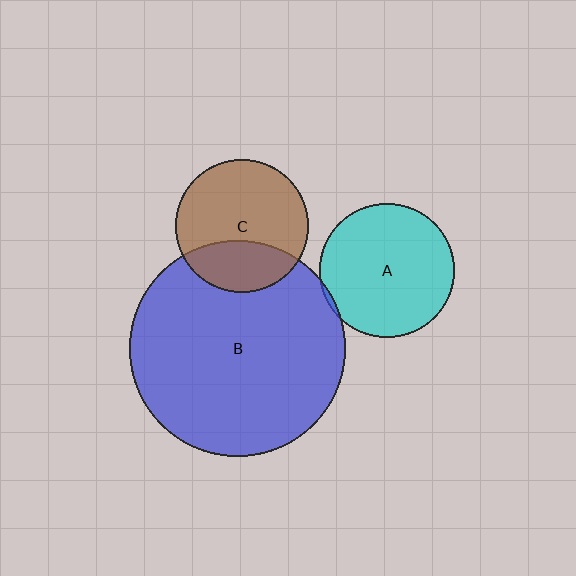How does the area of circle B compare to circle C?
Approximately 2.7 times.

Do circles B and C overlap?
Yes.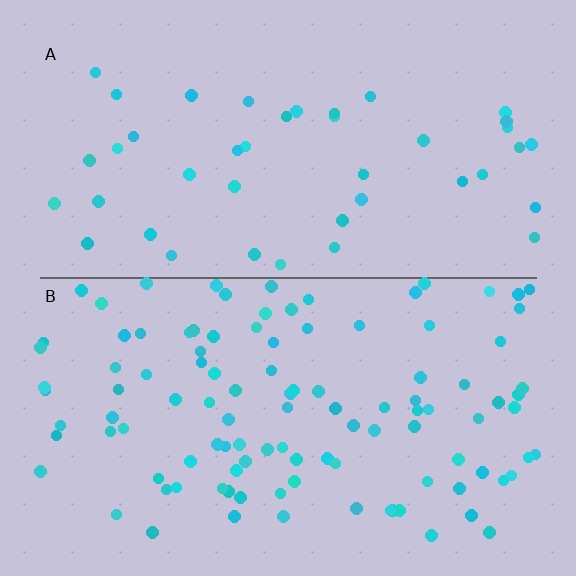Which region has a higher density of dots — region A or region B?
B (the bottom).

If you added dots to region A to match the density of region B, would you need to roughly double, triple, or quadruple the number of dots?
Approximately triple.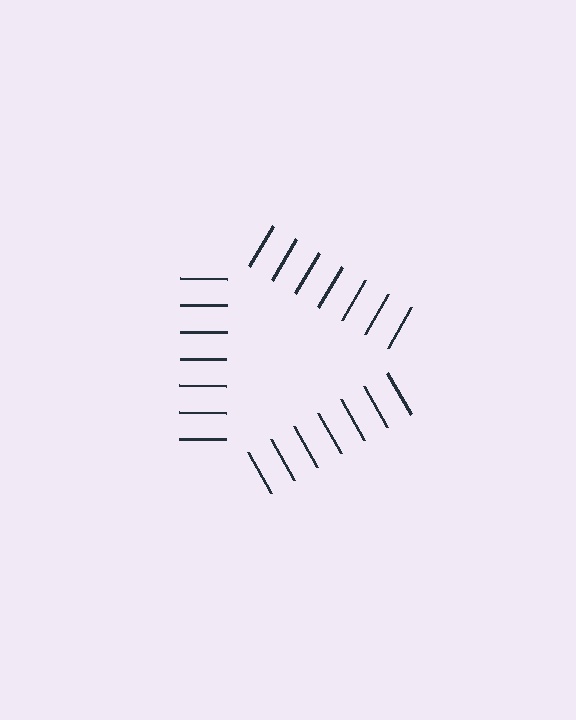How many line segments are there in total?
21 — 7 along each of the 3 edges.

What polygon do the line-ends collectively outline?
An illusory triangle — the line segments terminate on its edges but no continuous stroke is drawn.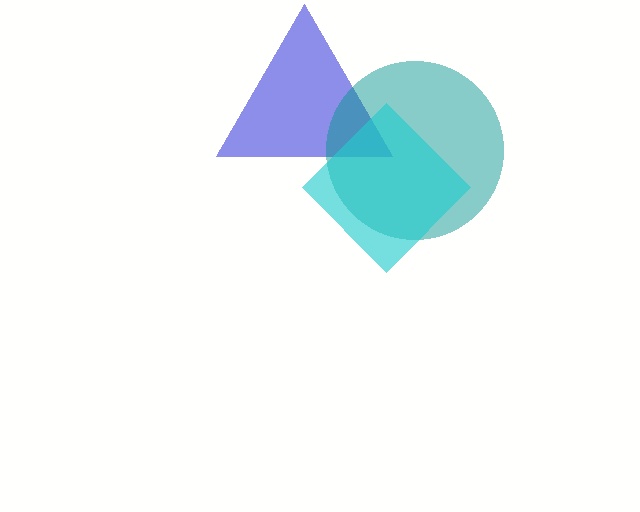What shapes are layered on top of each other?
The layered shapes are: a blue triangle, a teal circle, a cyan diamond.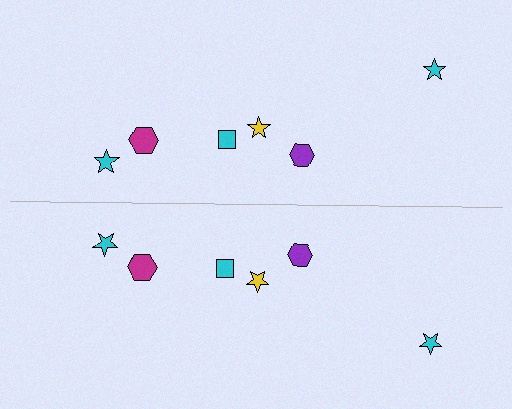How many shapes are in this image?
There are 12 shapes in this image.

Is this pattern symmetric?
Yes, this pattern has bilateral (reflection) symmetry.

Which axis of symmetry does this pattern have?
The pattern has a horizontal axis of symmetry running through the center of the image.